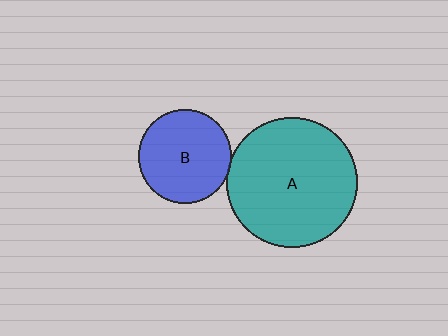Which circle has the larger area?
Circle A (teal).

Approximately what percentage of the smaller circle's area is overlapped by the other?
Approximately 5%.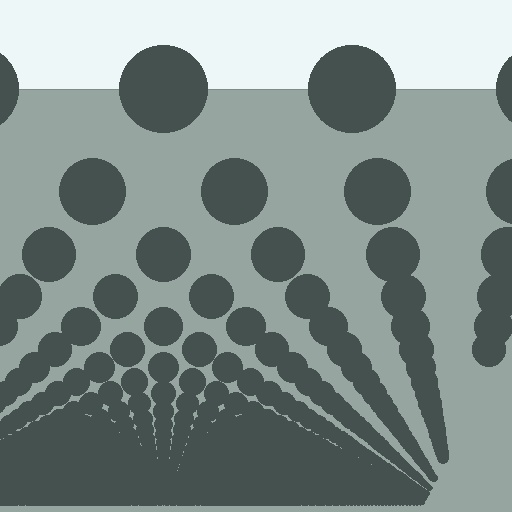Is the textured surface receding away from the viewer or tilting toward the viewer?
The surface appears to tilt toward the viewer. Texture elements get larger and sparser toward the top.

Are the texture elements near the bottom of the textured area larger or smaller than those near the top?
Smaller. The gradient is inverted — elements near the bottom are smaller and denser.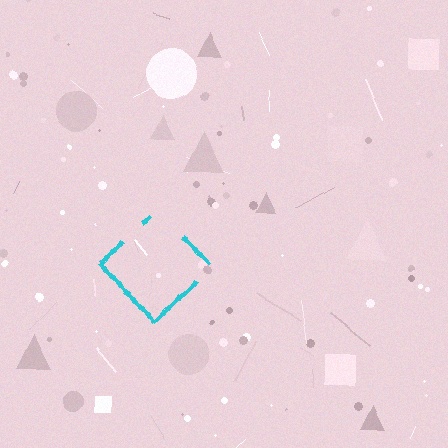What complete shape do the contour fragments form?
The contour fragments form a diamond.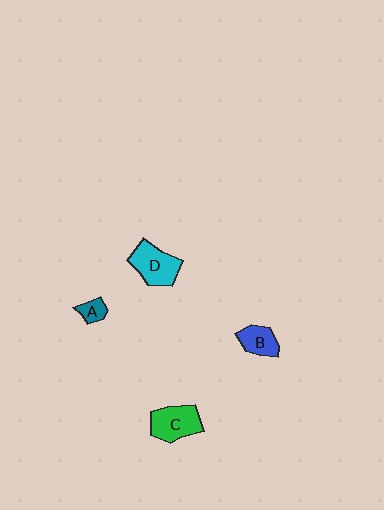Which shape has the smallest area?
Shape A (teal).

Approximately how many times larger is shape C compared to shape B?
Approximately 1.5 times.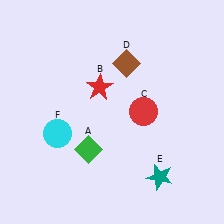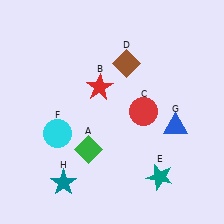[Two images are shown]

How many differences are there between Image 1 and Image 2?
There are 2 differences between the two images.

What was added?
A blue triangle (G), a teal star (H) were added in Image 2.